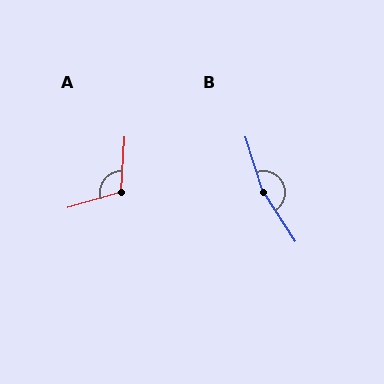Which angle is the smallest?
A, at approximately 111 degrees.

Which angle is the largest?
B, at approximately 164 degrees.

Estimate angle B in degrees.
Approximately 164 degrees.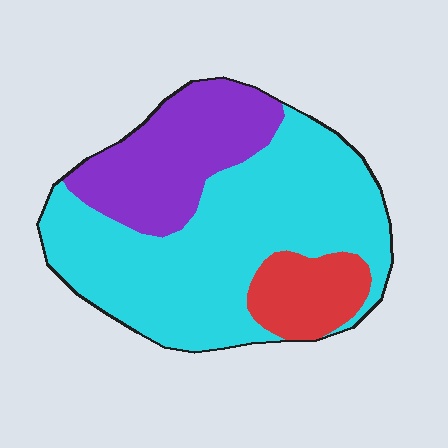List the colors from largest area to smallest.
From largest to smallest: cyan, purple, red.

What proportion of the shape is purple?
Purple covers 27% of the shape.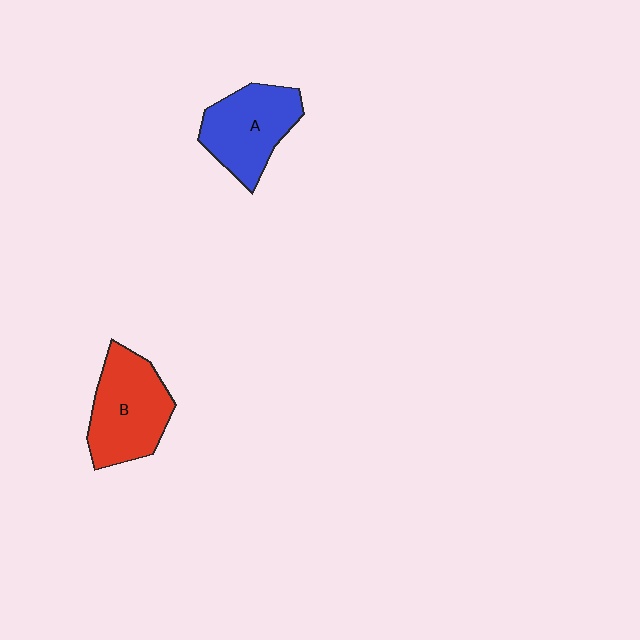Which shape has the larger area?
Shape B (red).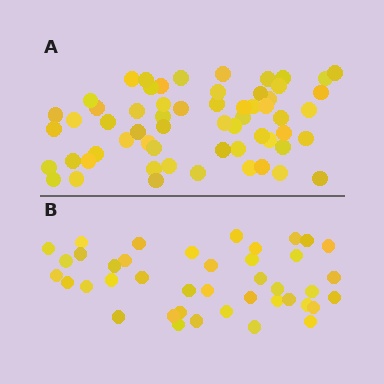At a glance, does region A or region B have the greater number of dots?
Region A (the top region) has more dots.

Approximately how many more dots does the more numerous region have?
Region A has approximately 20 more dots than region B.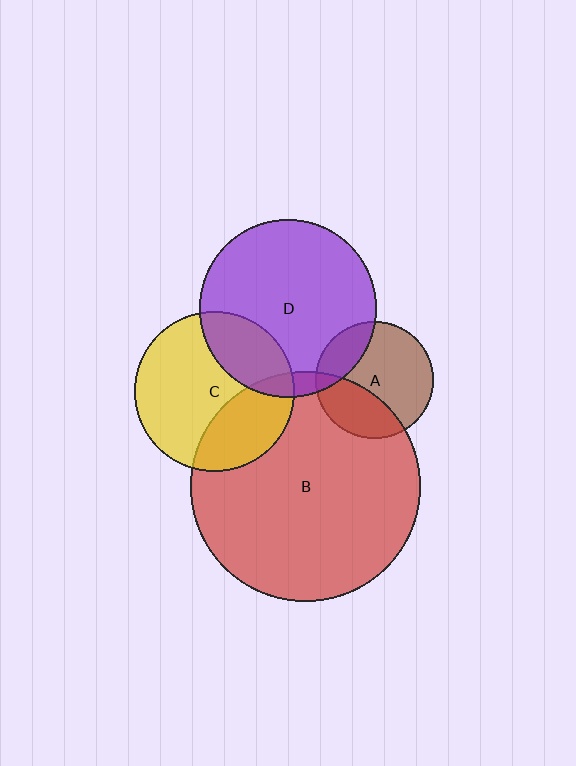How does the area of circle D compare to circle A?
Approximately 2.3 times.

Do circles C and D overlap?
Yes.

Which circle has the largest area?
Circle B (red).